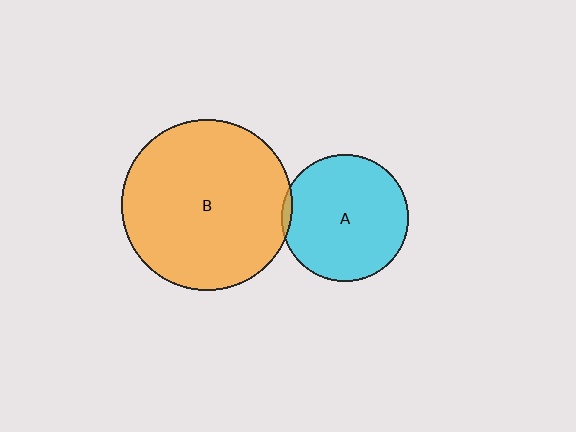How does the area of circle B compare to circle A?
Approximately 1.8 times.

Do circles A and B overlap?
Yes.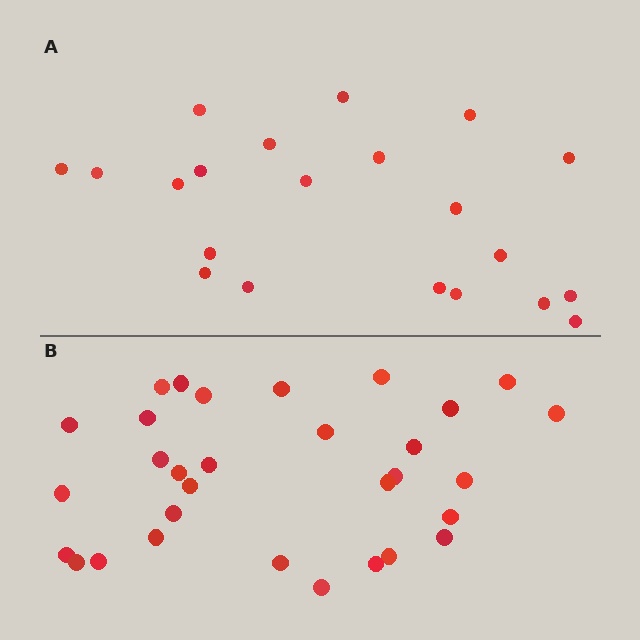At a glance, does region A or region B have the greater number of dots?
Region B (the bottom region) has more dots.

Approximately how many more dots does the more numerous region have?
Region B has roughly 10 or so more dots than region A.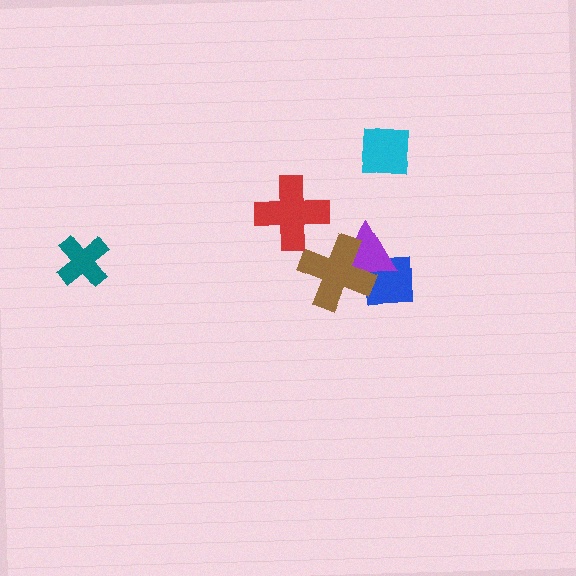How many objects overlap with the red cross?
0 objects overlap with the red cross.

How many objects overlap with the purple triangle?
2 objects overlap with the purple triangle.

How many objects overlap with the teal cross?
0 objects overlap with the teal cross.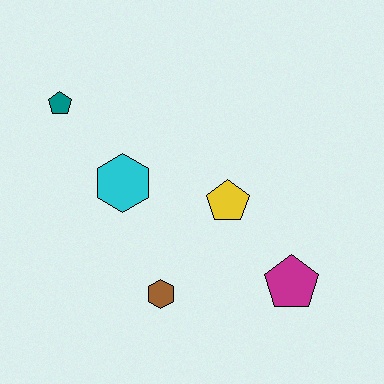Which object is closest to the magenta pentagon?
The yellow pentagon is closest to the magenta pentagon.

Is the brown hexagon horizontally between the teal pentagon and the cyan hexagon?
No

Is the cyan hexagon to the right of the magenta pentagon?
No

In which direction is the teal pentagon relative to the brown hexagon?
The teal pentagon is above the brown hexagon.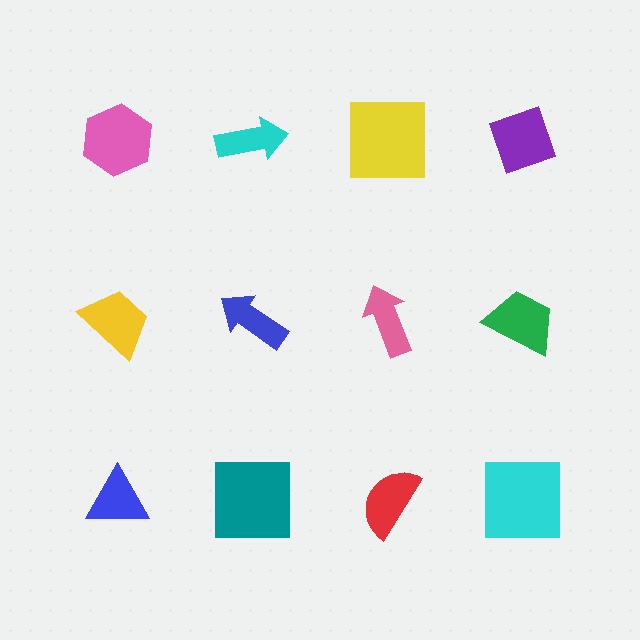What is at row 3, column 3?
A red semicircle.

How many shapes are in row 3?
4 shapes.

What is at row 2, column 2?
A blue arrow.